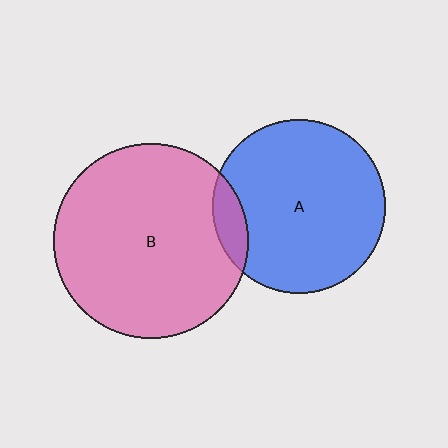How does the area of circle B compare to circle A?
Approximately 1.3 times.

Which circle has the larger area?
Circle B (pink).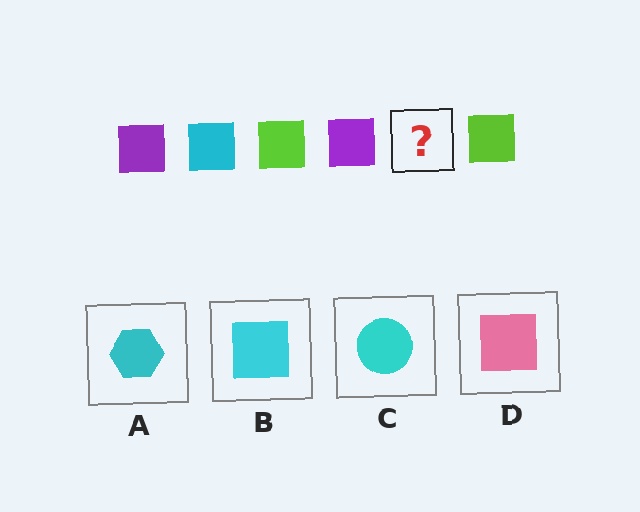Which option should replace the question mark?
Option B.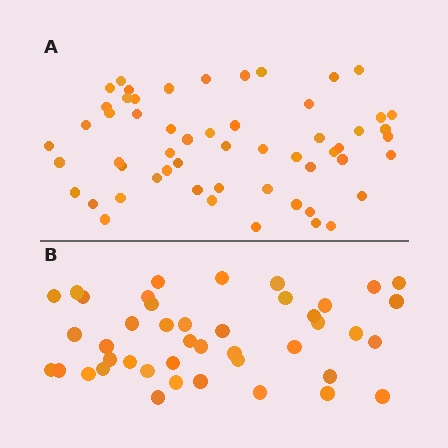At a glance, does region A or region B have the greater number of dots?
Region A (the top region) has more dots.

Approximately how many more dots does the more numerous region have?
Region A has approximately 15 more dots than region B.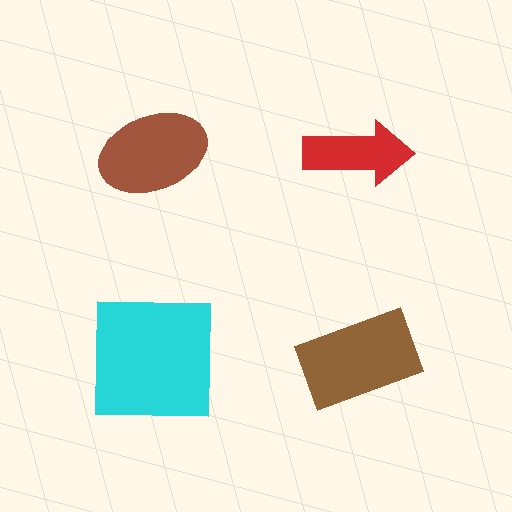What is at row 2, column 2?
A brown rectangle.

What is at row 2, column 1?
A cyan square.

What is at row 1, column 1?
A brown ellipse.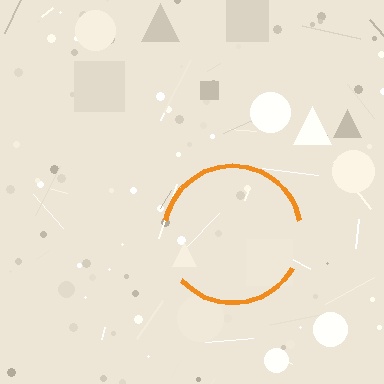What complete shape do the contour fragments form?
The contour fragments form a circle.